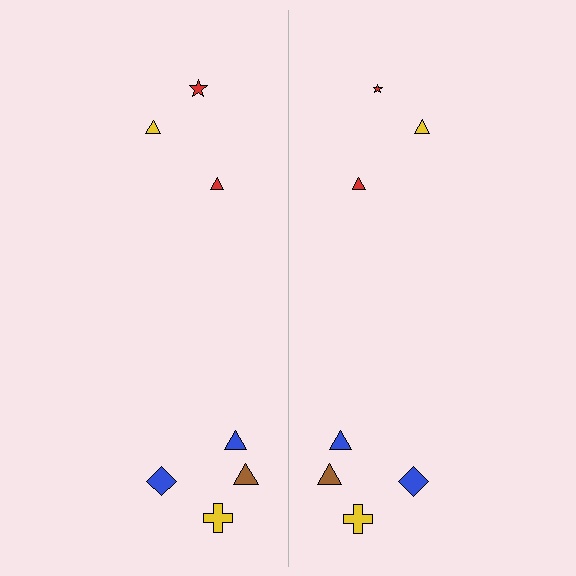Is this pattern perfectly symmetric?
No, the pattern is not perfectly symmetric. The red star on the right side has a different size than its mirror counterpart.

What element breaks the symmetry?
The red star on the right side has a different size than its mirror counterpart.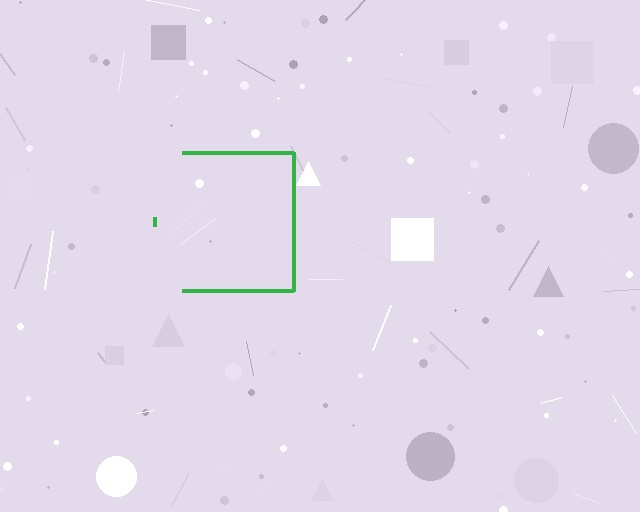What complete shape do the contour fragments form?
The contour fragments form a square.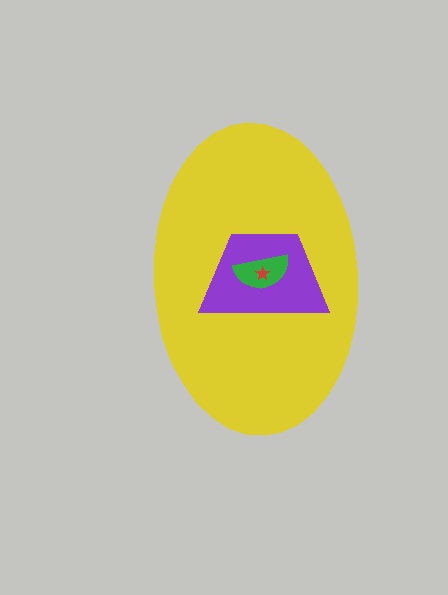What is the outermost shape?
The yellow ellipse.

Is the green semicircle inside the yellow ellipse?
Yes.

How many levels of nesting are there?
4.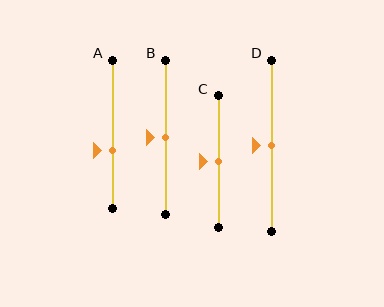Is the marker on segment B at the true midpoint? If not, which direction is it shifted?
Yes, the marker on segment B is at the true midpoint.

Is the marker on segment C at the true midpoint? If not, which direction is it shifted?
Yes, the marker on segment C is at the true midpoint.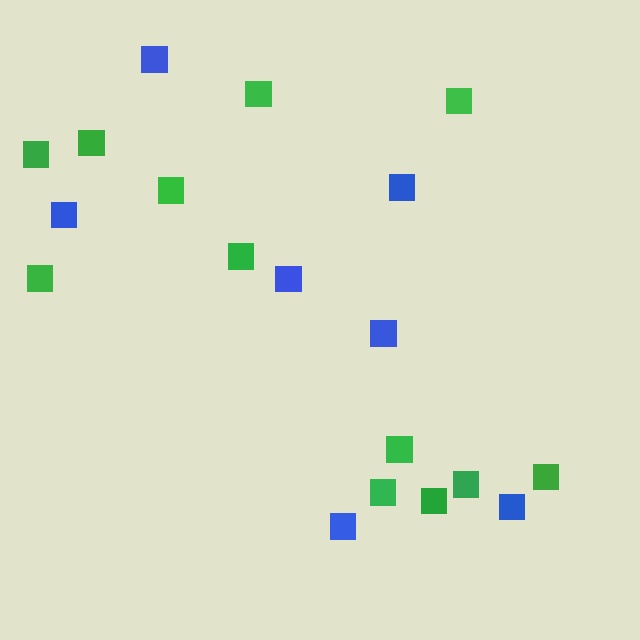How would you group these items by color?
There are 2 groups: one group of green squares (12) and one group of blue squares (7).